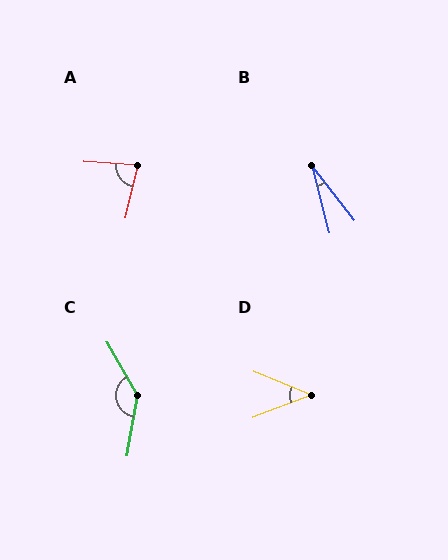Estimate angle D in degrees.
Approximately 43 degrees.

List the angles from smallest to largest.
B (23°), D (43°), A (81°), C (140°).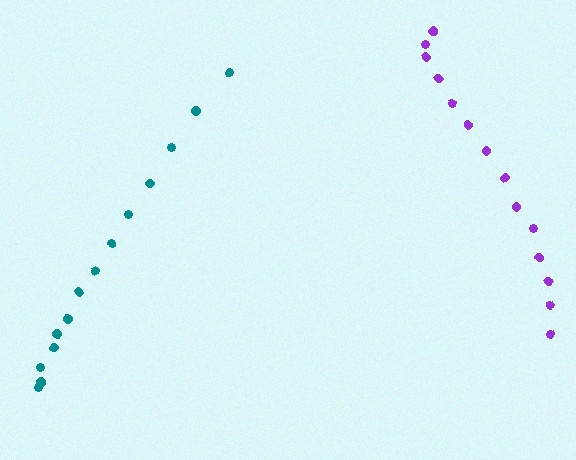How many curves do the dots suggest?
There are 2 distinct paths.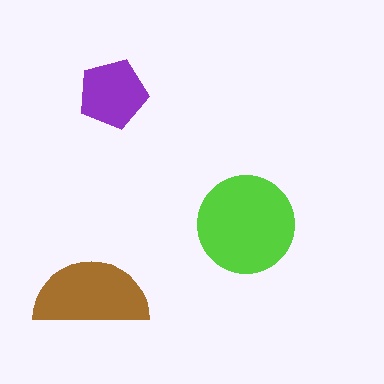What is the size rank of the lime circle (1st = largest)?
1st.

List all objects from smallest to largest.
The purple pentagon, the brown semicircle, the lime circle.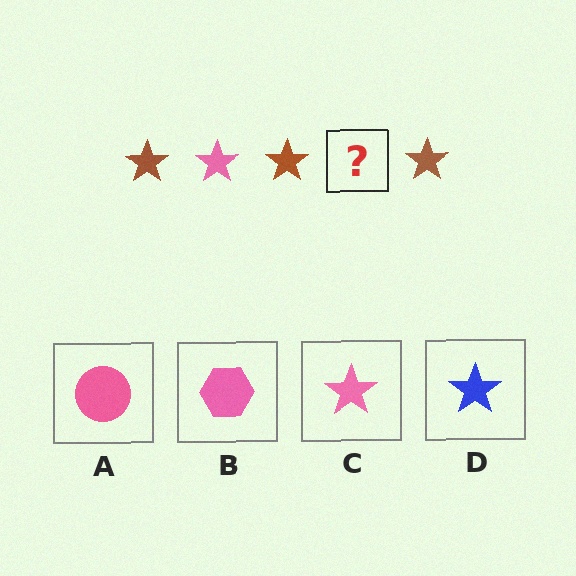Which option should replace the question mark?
Option C.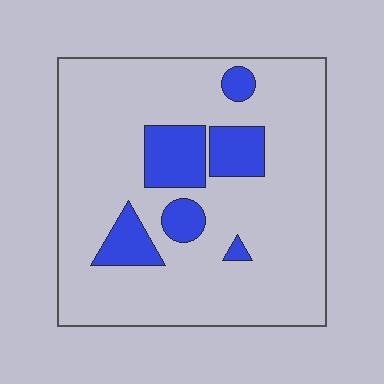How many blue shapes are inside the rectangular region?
6.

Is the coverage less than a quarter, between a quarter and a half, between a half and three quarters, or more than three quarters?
Less than a quarter.